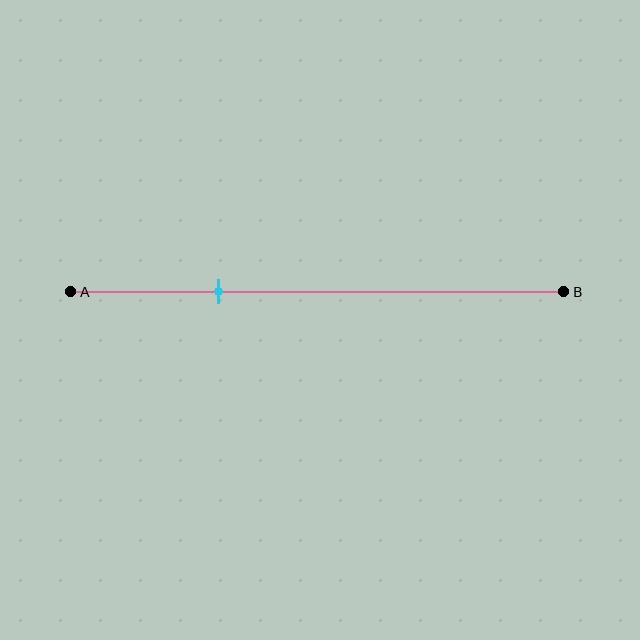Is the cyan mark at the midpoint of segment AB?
No, the mark is at about 30% from A, not at the 50% midpoint.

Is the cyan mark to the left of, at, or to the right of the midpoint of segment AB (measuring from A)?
The cyan mark is to the left of the midpoint of segment AB.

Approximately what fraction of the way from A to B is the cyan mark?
The cyan mark is approximately 30% of the way from A to B.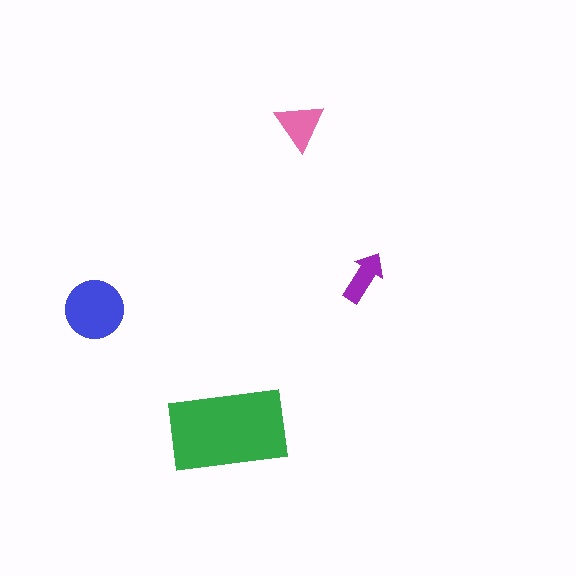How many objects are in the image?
There are 4 objects in the image.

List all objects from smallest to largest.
The purple arrow, the pink triangle, the blue circle, the green rectangle.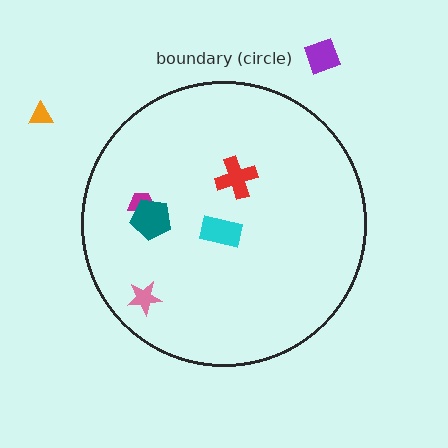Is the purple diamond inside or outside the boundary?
Outside.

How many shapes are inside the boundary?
5 inside, 2 outside.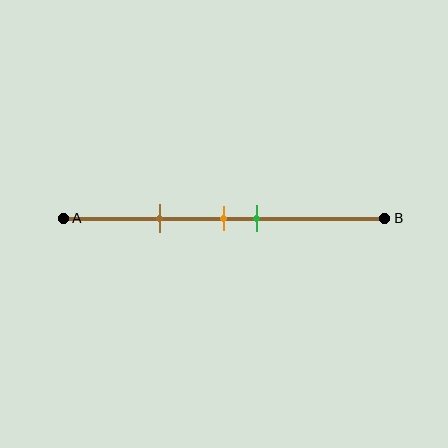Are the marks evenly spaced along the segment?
No, the marks are not evenly spaced.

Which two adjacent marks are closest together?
The orange and green marks are the closest adjacent pair.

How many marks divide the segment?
There are 3 marks dividing the segment.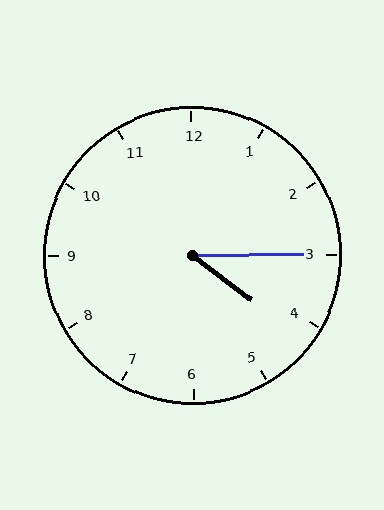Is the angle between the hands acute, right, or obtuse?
It is acute.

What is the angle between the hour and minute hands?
Approximately 38 degrees.